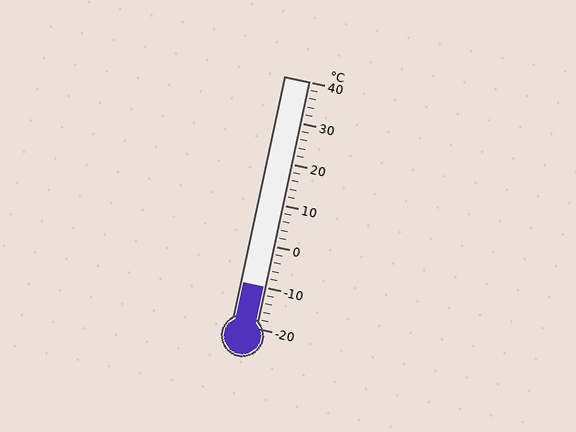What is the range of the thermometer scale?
The thermometer scale ranges from -20°C to 40°C.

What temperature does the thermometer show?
The thermometer shows approximately -10°C.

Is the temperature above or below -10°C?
The temperature is at -10°C.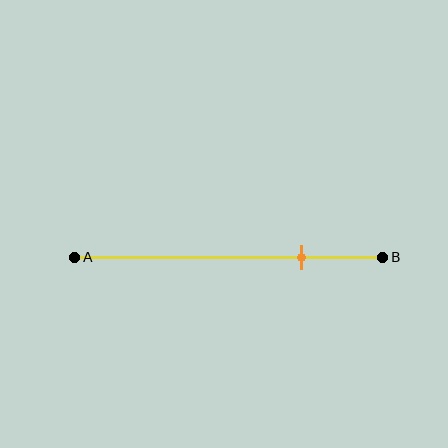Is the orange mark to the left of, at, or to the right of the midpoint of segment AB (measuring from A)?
The orange mark is to the right of the midpoint of segment AB.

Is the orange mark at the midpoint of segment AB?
No, the mark is at about 75% from A, not at the 50% midpoint.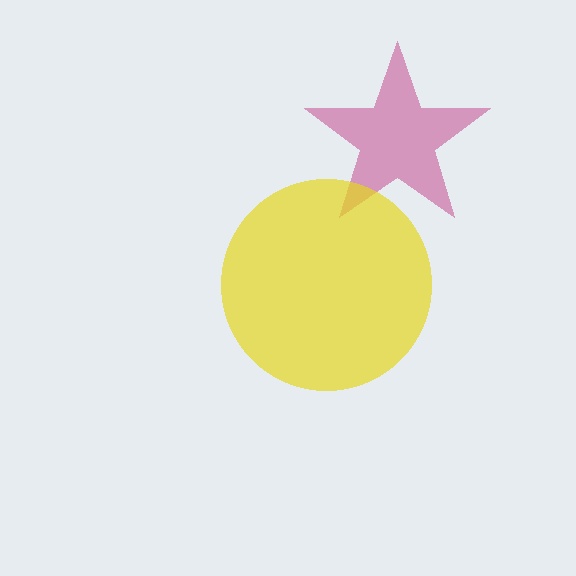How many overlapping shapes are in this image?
There are 2 overlapping shapes in the image.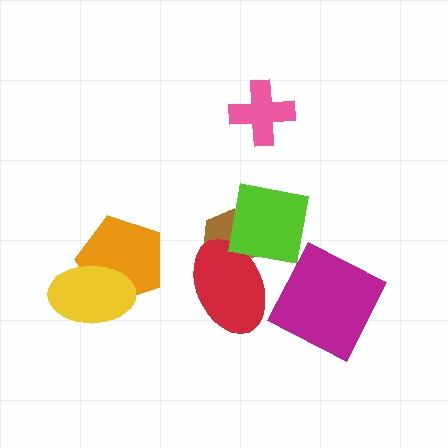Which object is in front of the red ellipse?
The lime square is in front of the red ellipse.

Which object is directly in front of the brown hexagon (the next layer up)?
The red ellipse is directly in front of the brown hexagon.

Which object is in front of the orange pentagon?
The yellow ellipse is in front of the orange pentagon.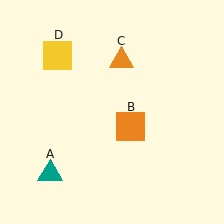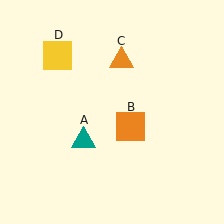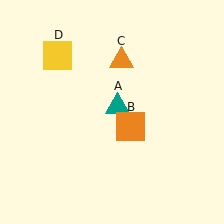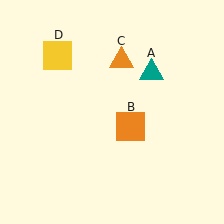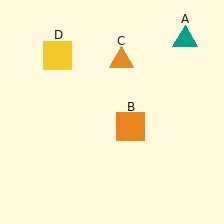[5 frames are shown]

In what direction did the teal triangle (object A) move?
The teal triangle (object A) moved up and to the right.